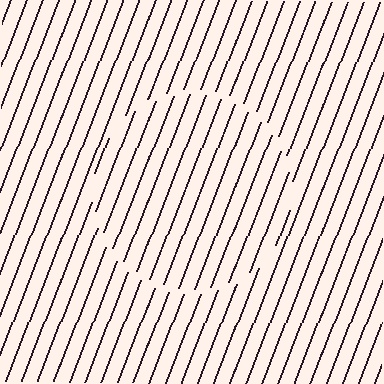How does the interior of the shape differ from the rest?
The interior of the shape contains the same grating, shifted by half a period — the contour is defined by the phase discontinuity where line-ends from the inner and outer gratings abut.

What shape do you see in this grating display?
An illusory circle. The interior of the shape contains the same grating, shifted by half a period — the contour is defined by the phase discontinuity where line-ends from the inner and outer gratings abut.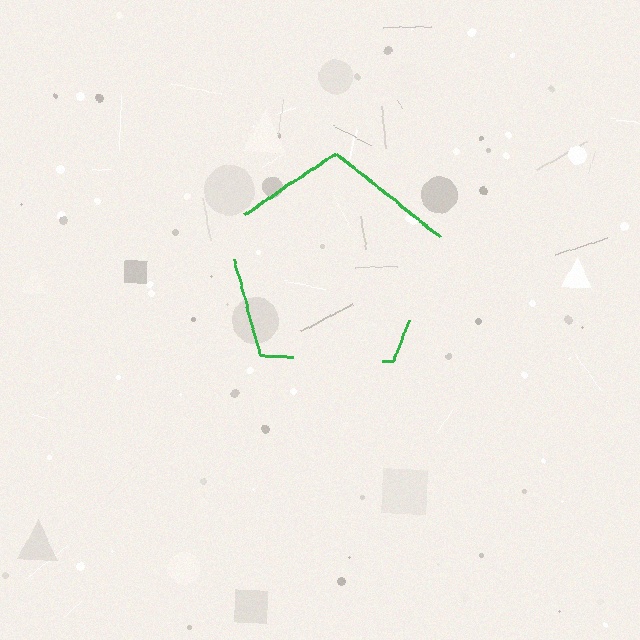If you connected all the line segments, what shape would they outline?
They would outline a pentagon.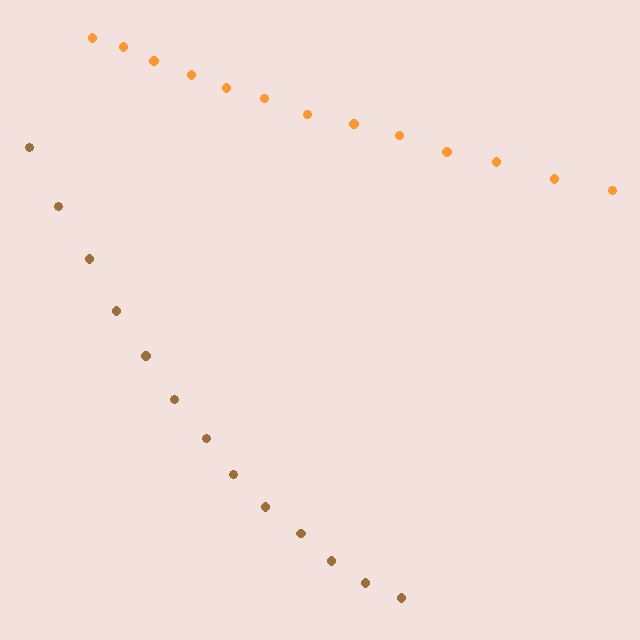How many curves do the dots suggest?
There are 2 distinct paths.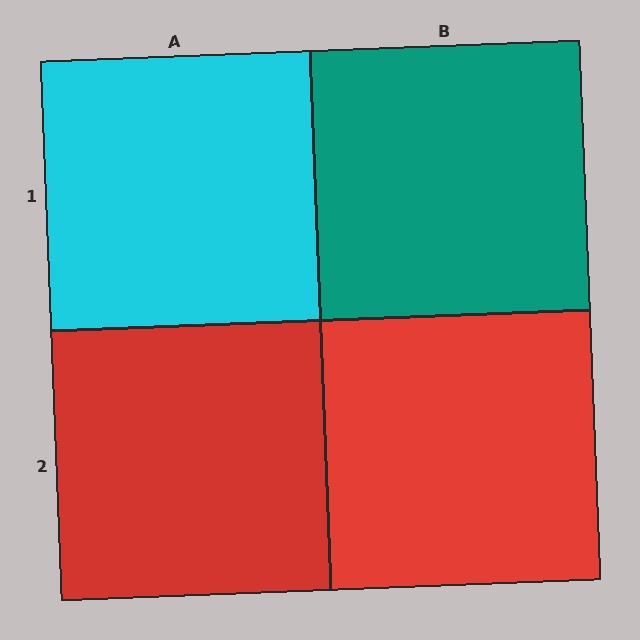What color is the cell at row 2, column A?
Red.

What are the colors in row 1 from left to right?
Cyan, teal.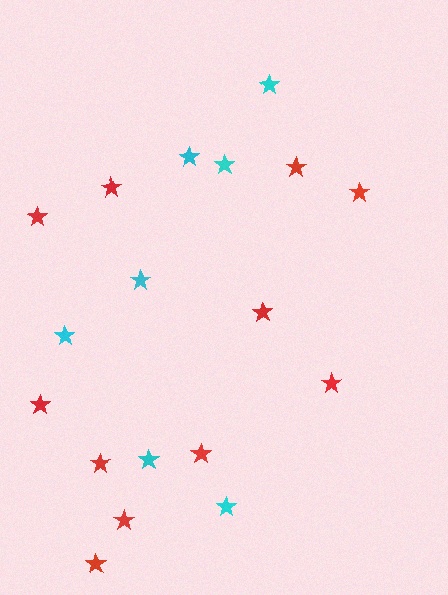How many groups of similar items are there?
There are 2 groups: one group of red stars (11) and one group of cyan stars (7).